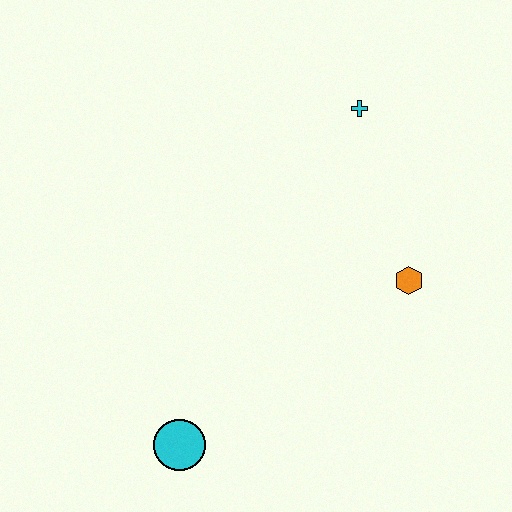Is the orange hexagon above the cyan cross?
No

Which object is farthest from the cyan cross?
The cyan circle is farthest from the cyan cross.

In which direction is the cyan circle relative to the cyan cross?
The cyan circle is below the cyan cross.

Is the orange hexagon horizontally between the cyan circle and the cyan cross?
No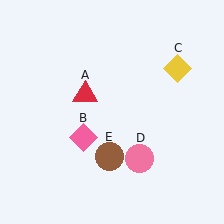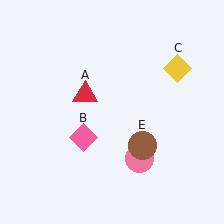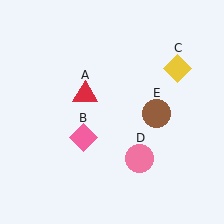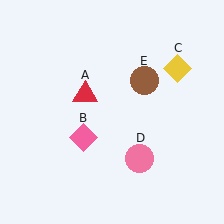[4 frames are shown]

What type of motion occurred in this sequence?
The brown circle (object E) rotated counterclockwise around the center of the scene.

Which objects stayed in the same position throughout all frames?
Red triangle (object A) and pink diamond (object B) and yellow diamond (object C) and pink circle (object D) remained stationary.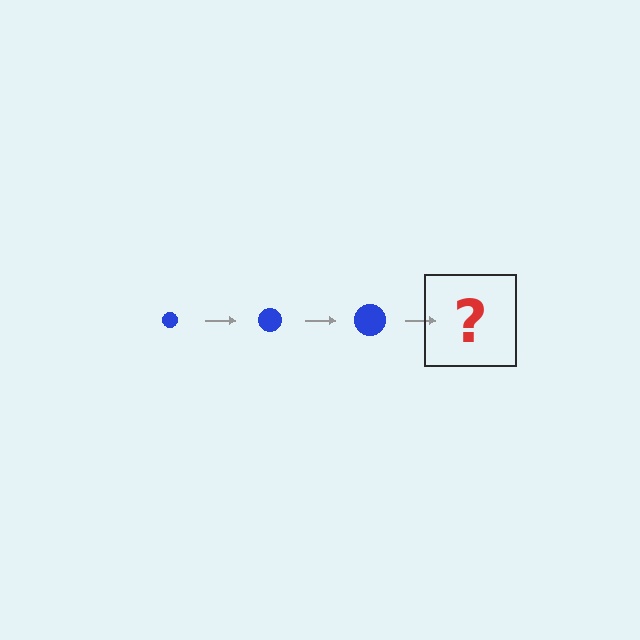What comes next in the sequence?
The next element should be a blue circle, larger than the previous one.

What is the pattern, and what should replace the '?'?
The pattern is that the circle gets progressively larger each step. The '?' should be a blue circle, larger than the previous one.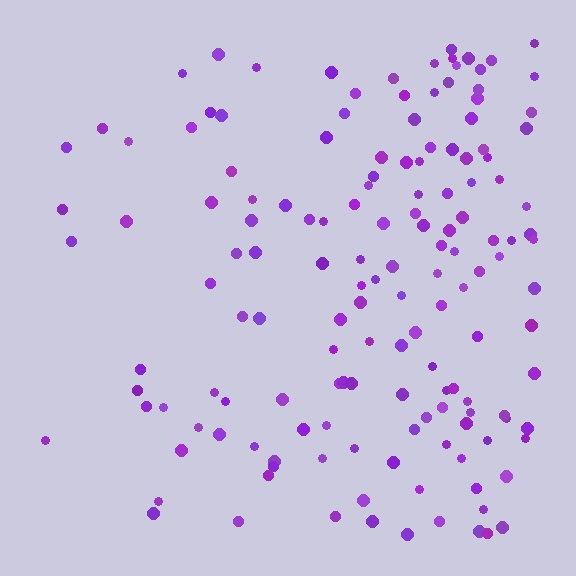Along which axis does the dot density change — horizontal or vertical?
Horizontal.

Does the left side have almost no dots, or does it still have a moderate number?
Still a moderate number, just noticeably fewer than the right.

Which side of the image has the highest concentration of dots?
The right.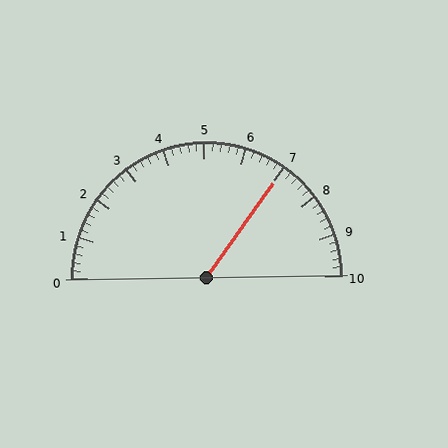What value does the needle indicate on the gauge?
The needle indicates approximately 7.0.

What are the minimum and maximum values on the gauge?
The gauge ranges from 0 to 10.